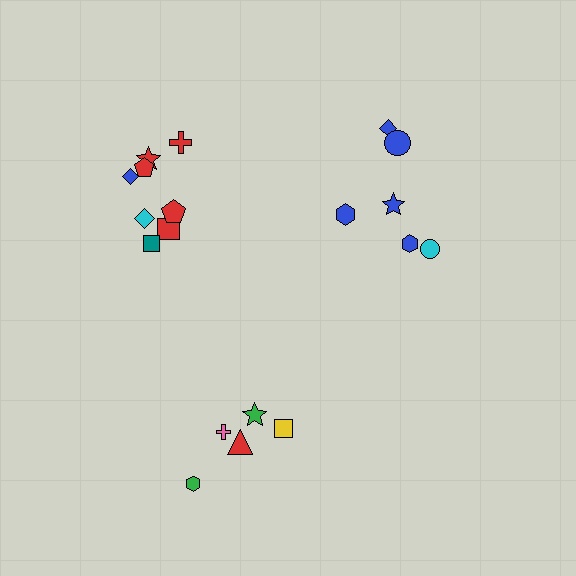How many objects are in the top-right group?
There are 6 objects.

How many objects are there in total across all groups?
There are 19 objects.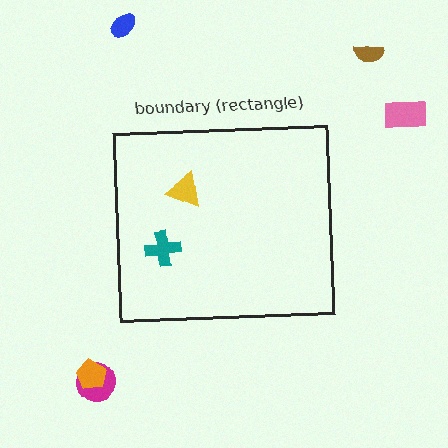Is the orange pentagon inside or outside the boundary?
Outside.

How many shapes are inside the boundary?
2 inside, 5 outside.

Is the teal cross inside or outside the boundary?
Inside.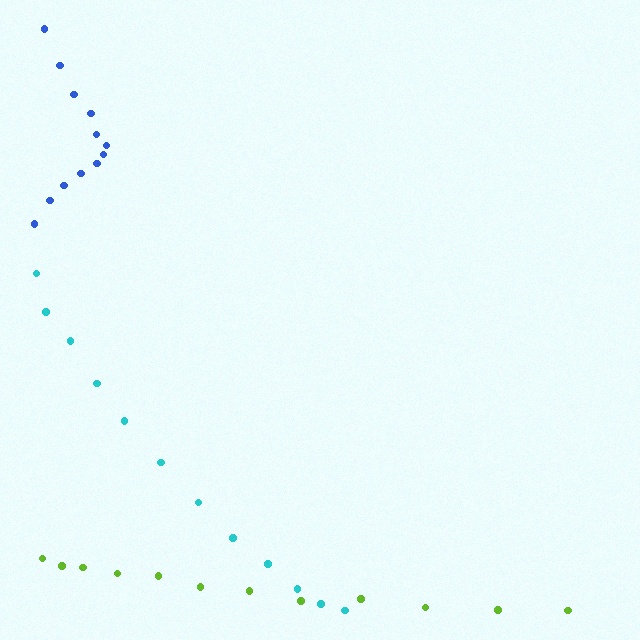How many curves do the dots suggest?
There are 3 distinct paths.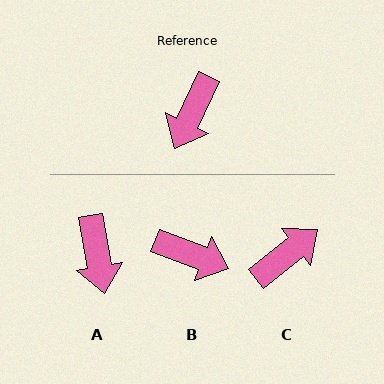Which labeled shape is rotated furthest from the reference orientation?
C, about 154 degrees away.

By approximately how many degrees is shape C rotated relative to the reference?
Approximately 154 degrees counter-clockwise.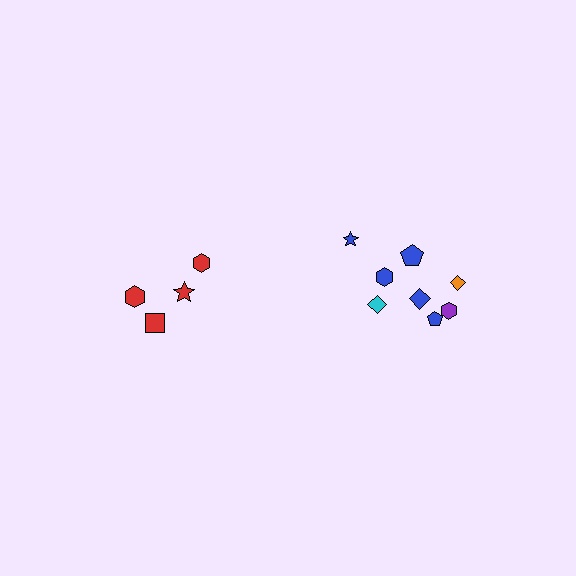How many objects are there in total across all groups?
There are 12 objects.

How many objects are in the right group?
There are 8 objects.